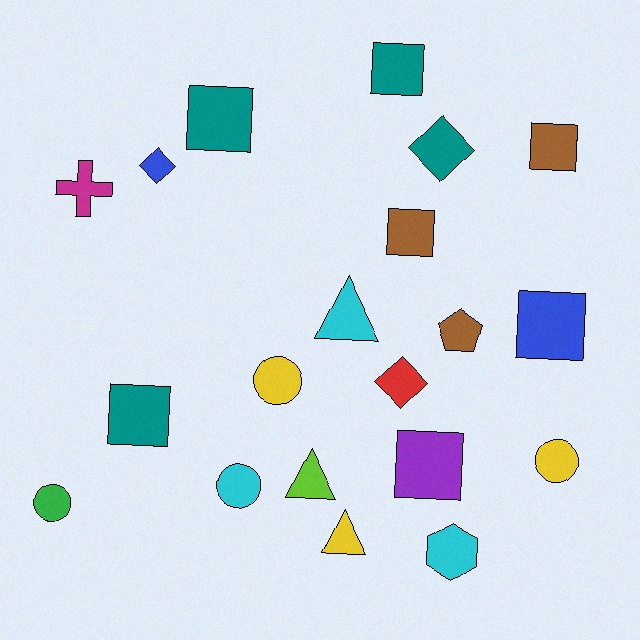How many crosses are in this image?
There is 1 cross.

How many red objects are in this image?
There is 1 red object.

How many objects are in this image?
There are 20 objects.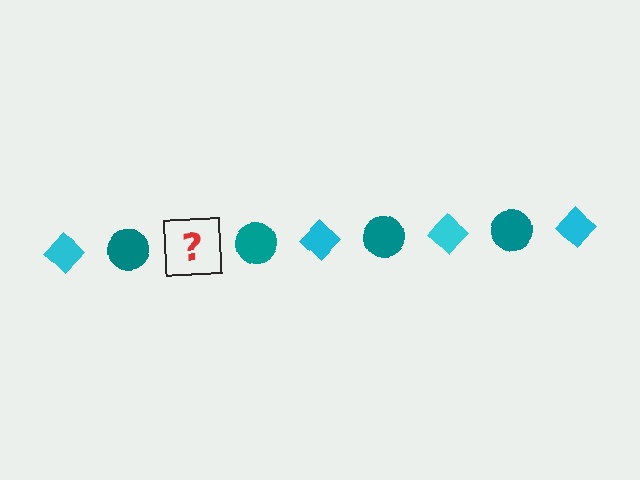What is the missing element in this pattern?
The missing element is a cyan diamond.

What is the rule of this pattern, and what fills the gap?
The rule is that the pattern alternates between cyan diamond and teal circle. The gap should be filled with a cyan diamond.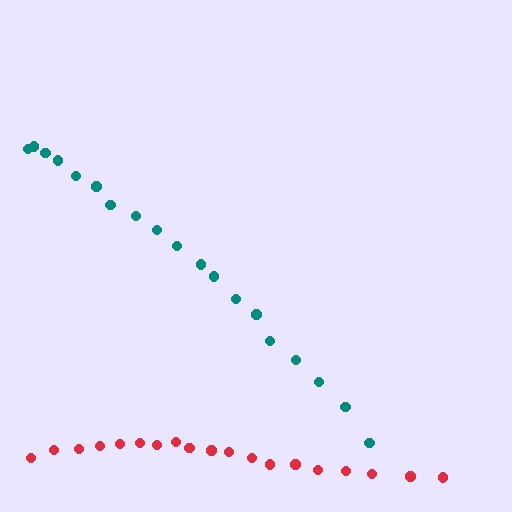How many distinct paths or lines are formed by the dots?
There are 2 distinct paths.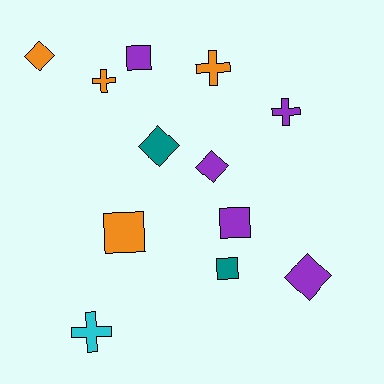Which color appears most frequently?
Purple, with 5 objects.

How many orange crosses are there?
There are 2 orange crosses.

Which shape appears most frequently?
Diamond, with 4 objects.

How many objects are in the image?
There are 12 objects.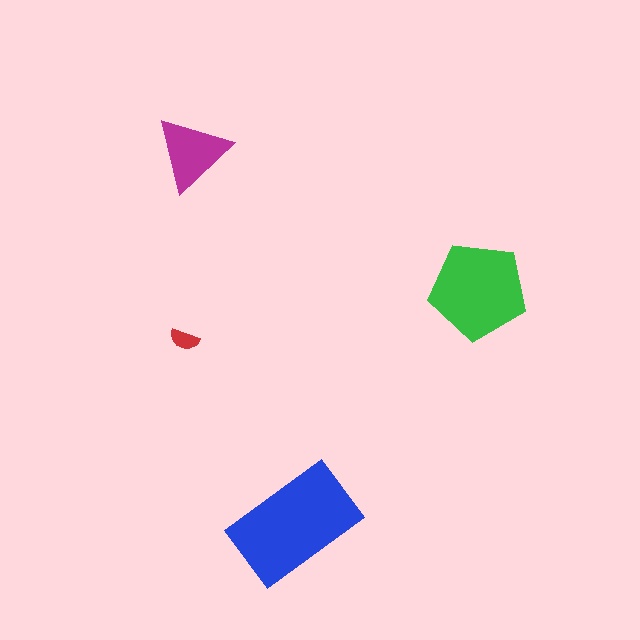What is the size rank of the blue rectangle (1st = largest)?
1st.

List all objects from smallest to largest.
The red semicircle, the magenta triangle, the green pentagon, the blue rectangle.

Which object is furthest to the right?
The green pentagon is rightmost.